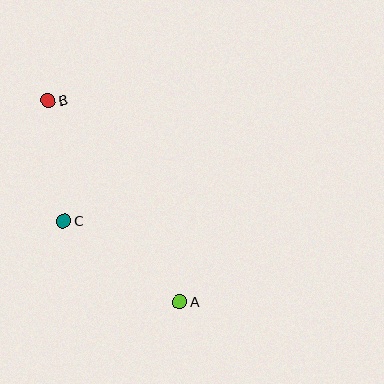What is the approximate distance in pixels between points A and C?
The distance between A and C is approximately 142 pixels.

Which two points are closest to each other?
Points B and C are closest to each other.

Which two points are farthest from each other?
Points A and B are farthest from each other.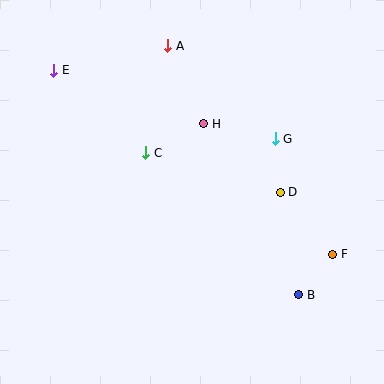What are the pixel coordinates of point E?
Point E is at (54, 70).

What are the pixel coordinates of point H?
Point H is at (204, 124).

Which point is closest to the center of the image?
Point C at (146, 153) is closest to the center.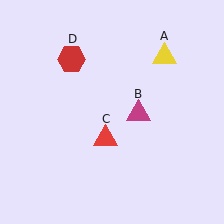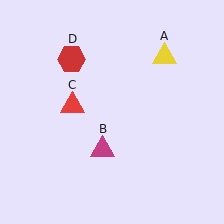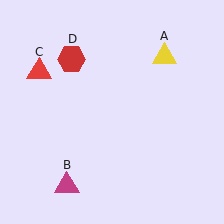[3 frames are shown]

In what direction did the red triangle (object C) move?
The red triangle (object C) moved up and to the left.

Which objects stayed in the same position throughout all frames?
Yellow triangle (object A) and red hexagon (object D) remained stationary.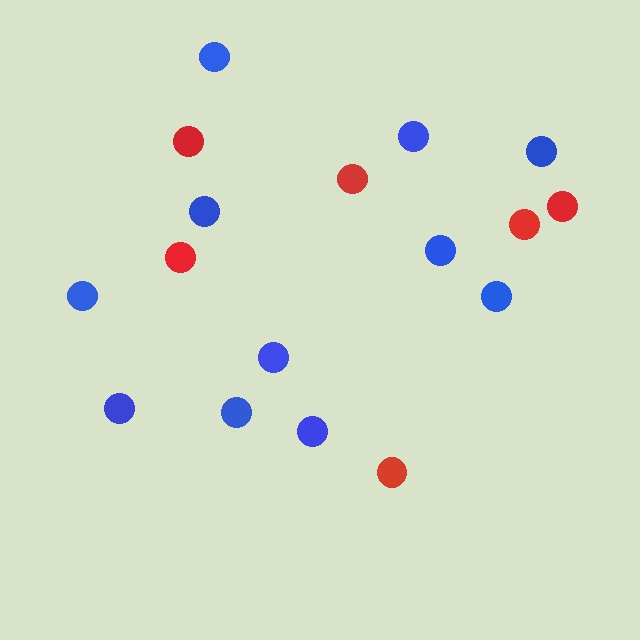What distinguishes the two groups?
There are 2 groups: one group of red circles (6) and one group of blue circles (11).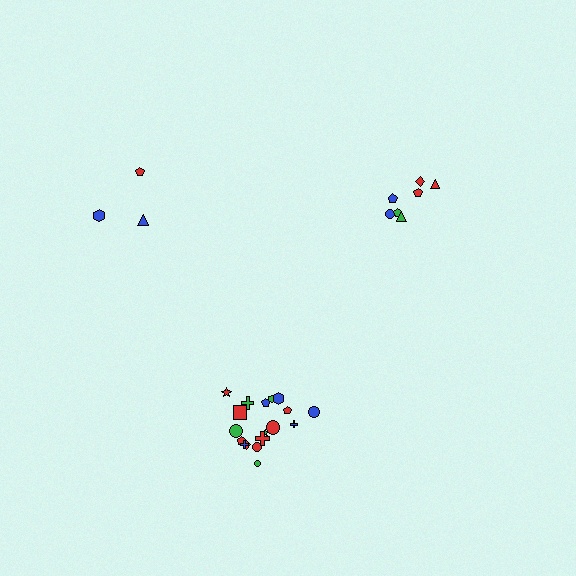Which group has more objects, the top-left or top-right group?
The top-right group.